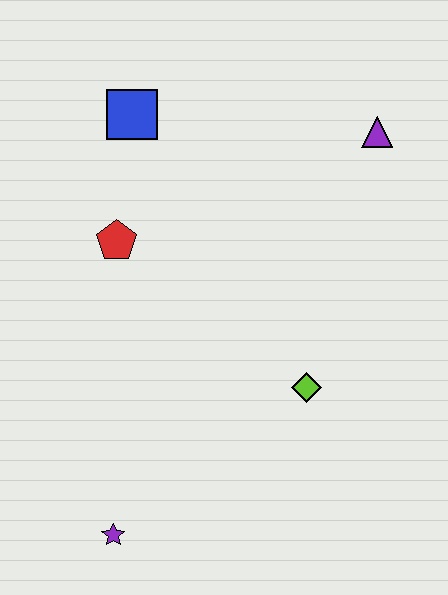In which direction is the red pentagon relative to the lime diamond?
The red pentagon is to the left of the lime diamond.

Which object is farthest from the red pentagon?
The purple star is farthest from the red pentagon.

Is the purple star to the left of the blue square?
Yes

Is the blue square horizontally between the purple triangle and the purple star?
Yes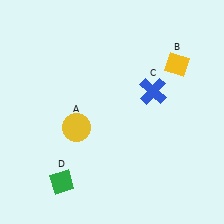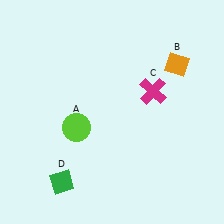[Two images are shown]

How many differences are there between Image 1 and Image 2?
There are 3 differences between the two images.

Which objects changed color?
A changed from yellow to lime. B changed from yellow to orange. C changed from blue to magenta.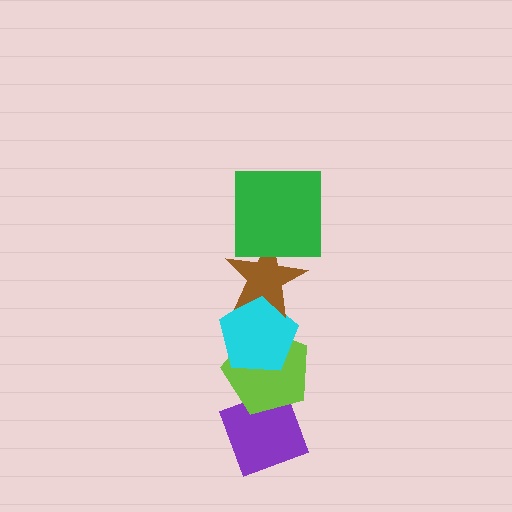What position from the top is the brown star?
The brown star is 2nd from the top.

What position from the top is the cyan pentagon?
The cyan pentagon is 3rd from the top.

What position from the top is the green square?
The green square is 1st from the top.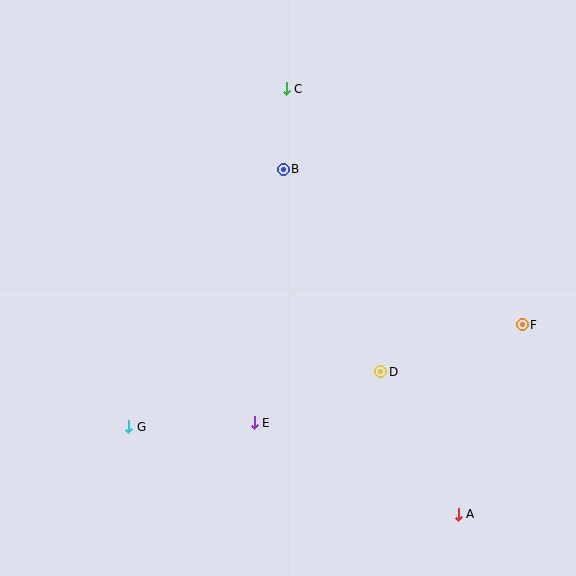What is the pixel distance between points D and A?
The distance between D and A is 162 pixels.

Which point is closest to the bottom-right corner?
Point A is closest to the bottom-right corner.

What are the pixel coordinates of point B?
Point B is at (283, 169).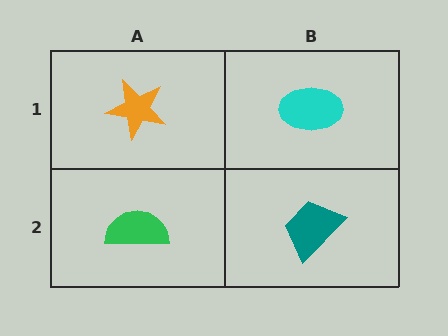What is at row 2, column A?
A green semicircle.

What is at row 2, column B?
A teal trapezoid.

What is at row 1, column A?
An orange star.